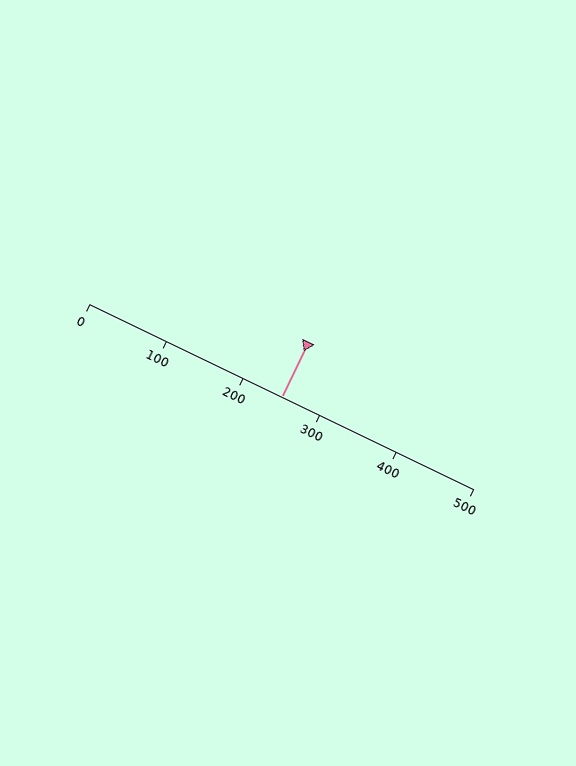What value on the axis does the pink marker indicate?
The marker indicates approximately 250.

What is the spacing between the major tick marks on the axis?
The major ticks are spaced 100 apart.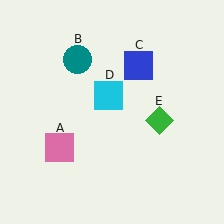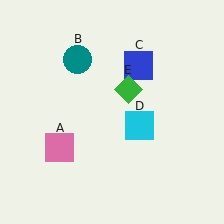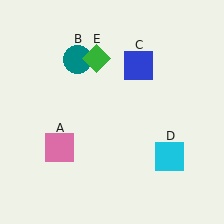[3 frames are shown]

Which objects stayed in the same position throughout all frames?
Pink square (object A) and teal circle (object B) and blue square (object C) remained stationary.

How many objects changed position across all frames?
2 objects changed position: cyan square (object D), green diamond (object E).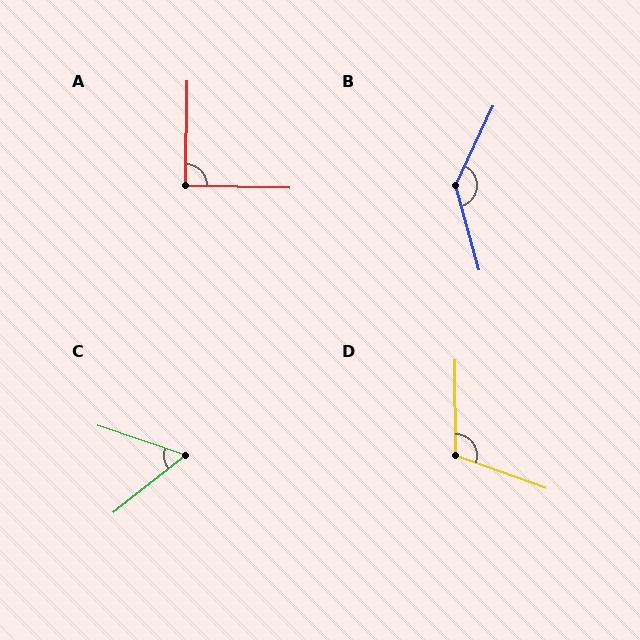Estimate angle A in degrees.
Approximately 91 degrees.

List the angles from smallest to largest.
C (57°), A (91°), D (110°), B (139°).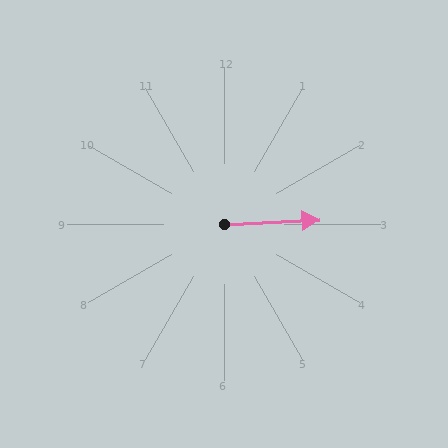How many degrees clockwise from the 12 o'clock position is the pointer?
Approximately 87 degrees.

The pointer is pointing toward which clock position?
Roughly 3 o'clock.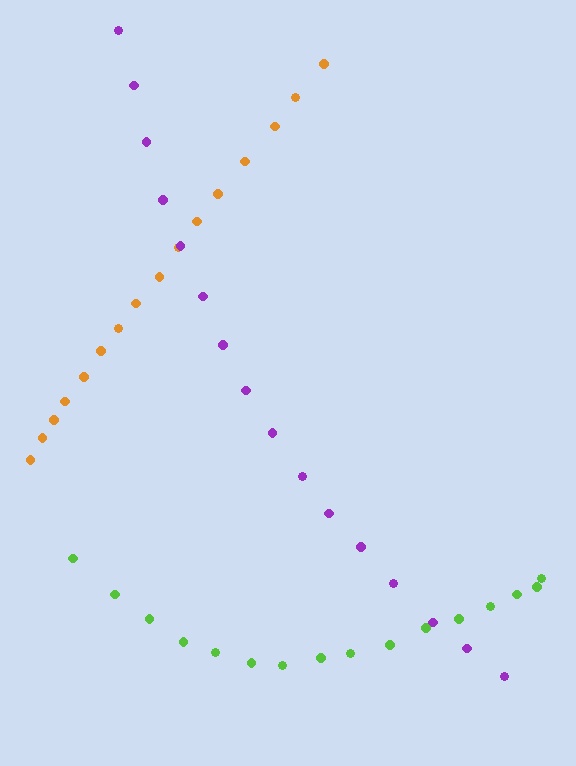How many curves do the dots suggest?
There are 3 distinct paths.